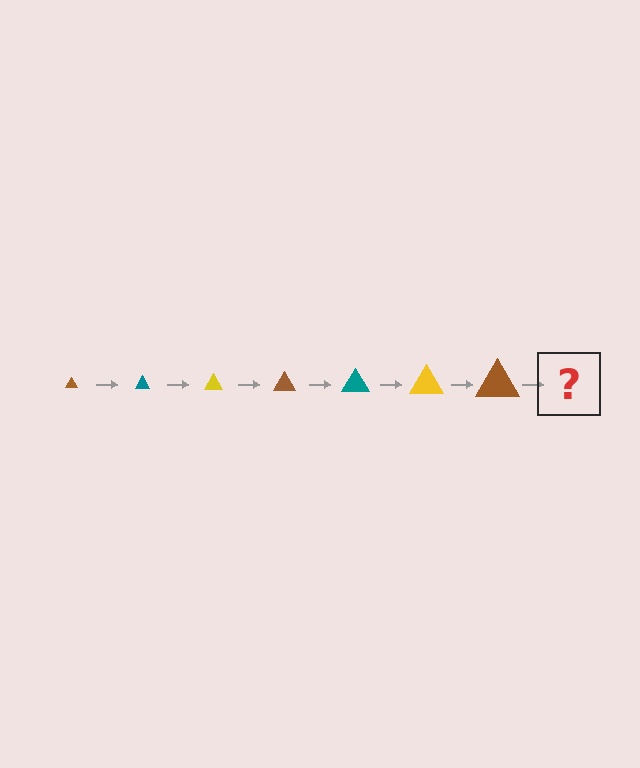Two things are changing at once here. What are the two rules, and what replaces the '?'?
The two rules are that the triangle grows larger each step and the color cycles through brown, teal, and yellow. The '?' should be a teal triangle, larger than the previous one.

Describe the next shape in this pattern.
It should be a teal triangle, larger than the previous one.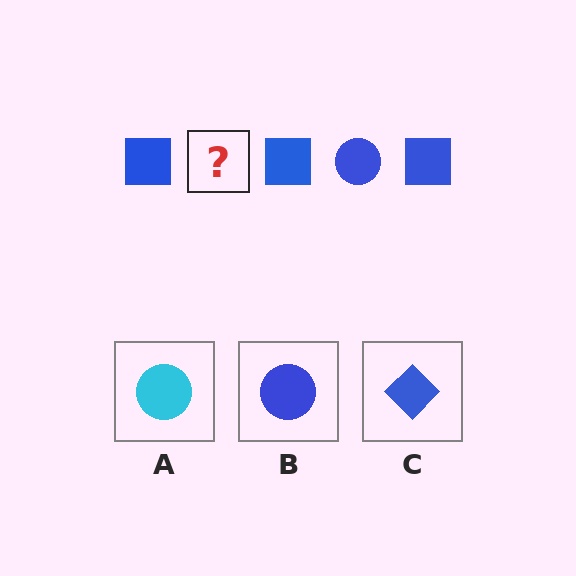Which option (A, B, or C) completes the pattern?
B.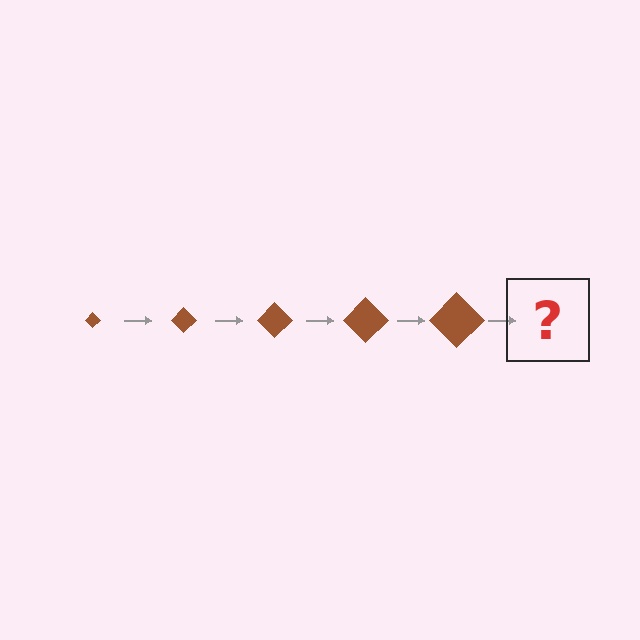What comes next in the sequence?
The next element should be a brown diamond, larger than the previous one.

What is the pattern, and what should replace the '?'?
The pattern is that the diamond gets progressively larger each step. The '?' should be a brown diamond, larger than the previous one.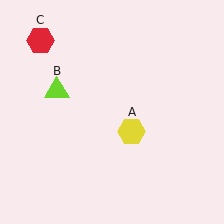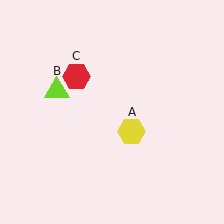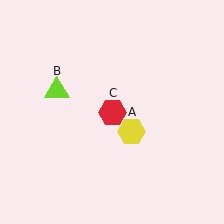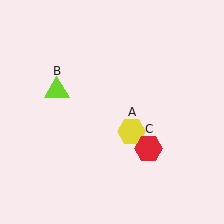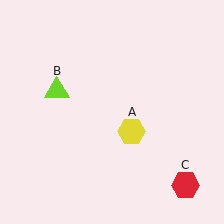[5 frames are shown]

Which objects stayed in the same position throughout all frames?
Yellow hexagon (object A) and lime triangle (object B) remained stationary.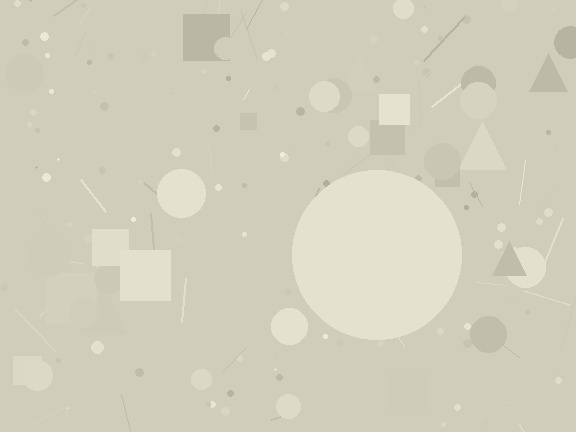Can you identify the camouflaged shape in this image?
The camouflaged shape is a circle.